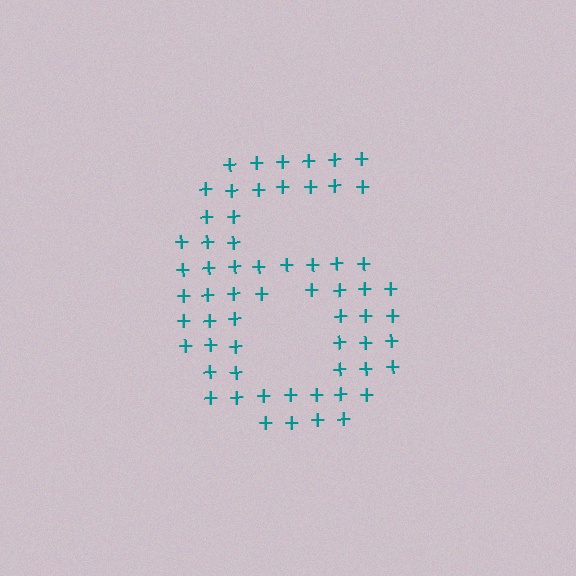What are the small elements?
The small elements are plus signs.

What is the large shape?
The large shape is the digit 6.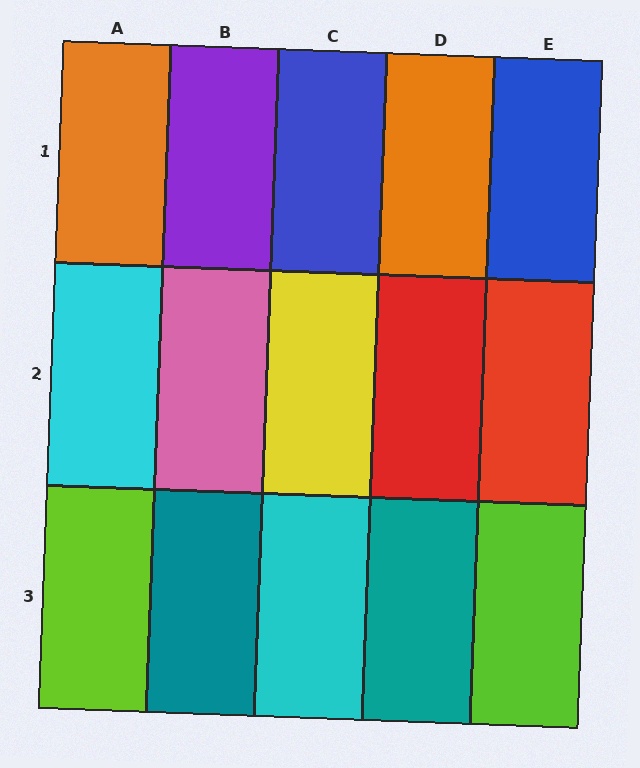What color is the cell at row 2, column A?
Cyan.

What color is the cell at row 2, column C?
Yellow.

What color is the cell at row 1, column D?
Orange.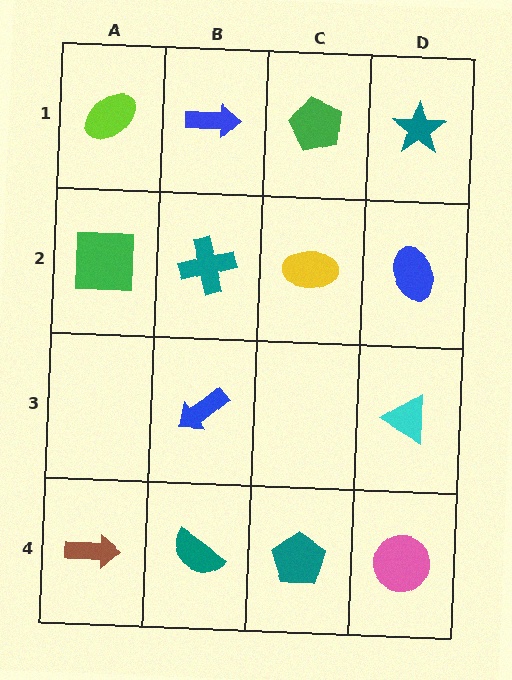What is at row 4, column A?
A brown arrow.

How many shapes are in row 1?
4 shapes.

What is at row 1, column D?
A teal star.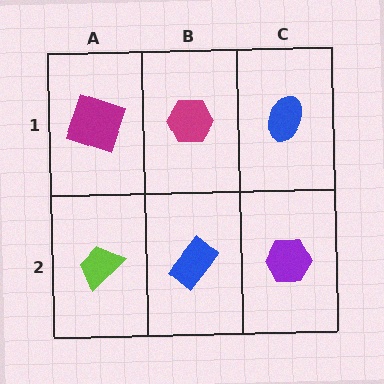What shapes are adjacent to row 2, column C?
A blue ellipse (row 1, column C), a blue rectangle (row 2, column B).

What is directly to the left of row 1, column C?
A magenta hexagon.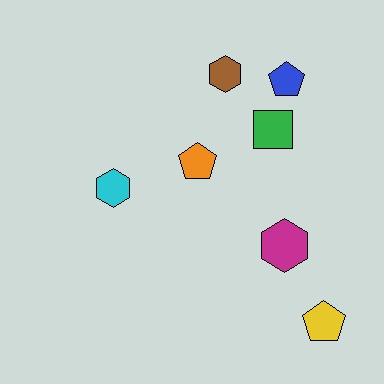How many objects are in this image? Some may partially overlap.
There are 7 objects.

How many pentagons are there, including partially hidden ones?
There are 3 pentagons.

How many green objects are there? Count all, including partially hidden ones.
There is 1 green object.